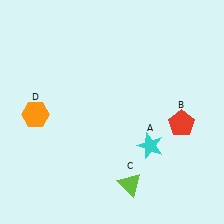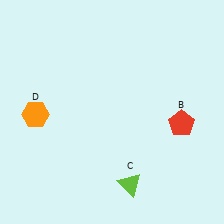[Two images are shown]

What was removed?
The cyan star (A) was removed in Image 2.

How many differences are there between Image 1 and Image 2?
There is 1 difference between the two images.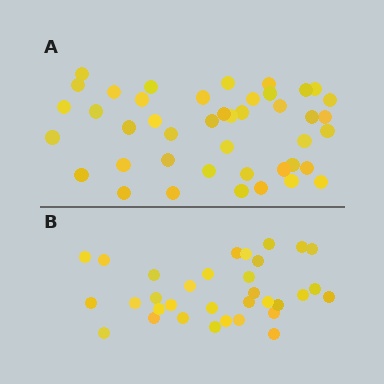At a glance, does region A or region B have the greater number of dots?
Region A (the top region) has more dots.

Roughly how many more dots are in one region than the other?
Region A has roughly 10 or so more dots than region B.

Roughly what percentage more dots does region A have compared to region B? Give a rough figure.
About 30% more.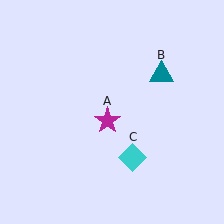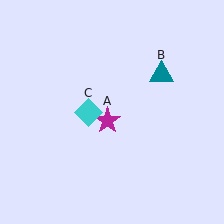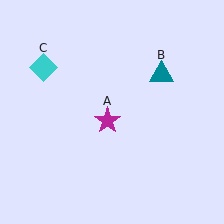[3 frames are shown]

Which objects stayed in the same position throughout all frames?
Magenta star (object A) and teal triangle (object B) remained stationary.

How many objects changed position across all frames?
1 object changed position: cyan diamond (object C).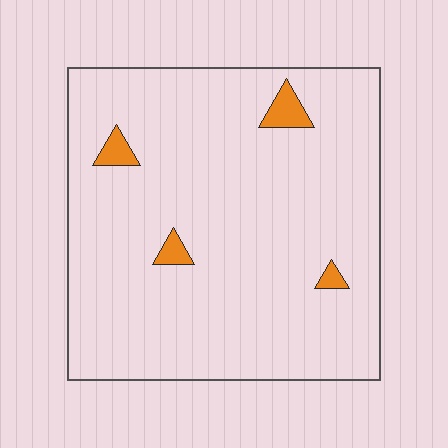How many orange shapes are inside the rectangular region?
4.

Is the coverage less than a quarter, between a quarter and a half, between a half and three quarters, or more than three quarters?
Less than a quarter.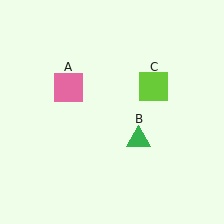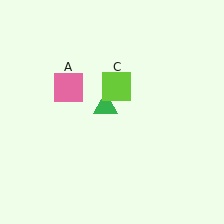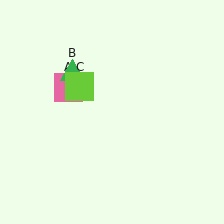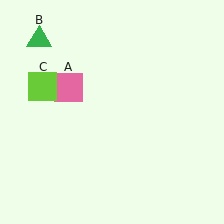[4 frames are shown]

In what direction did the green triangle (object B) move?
The green triangle (object B) moved up and to the left.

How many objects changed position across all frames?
2 objects changed position: green triangle (object B), lime square (object C).